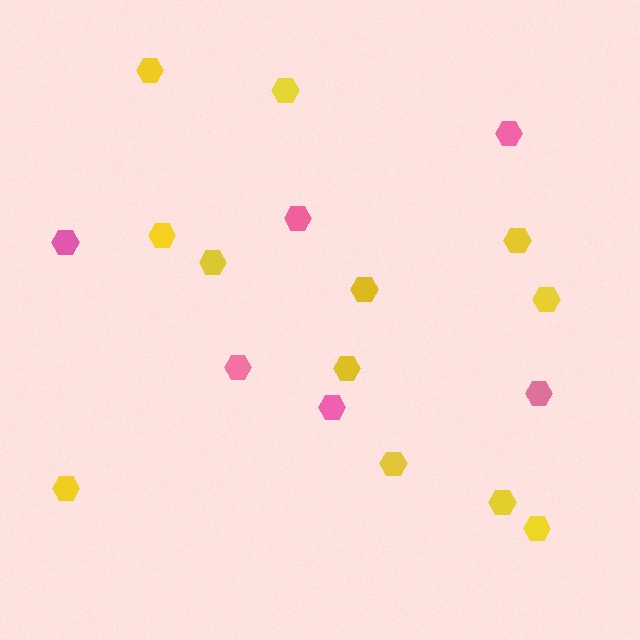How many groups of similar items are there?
There are 2 groups: one group of pink hexagons (6) and one group of yellow hexagons (12).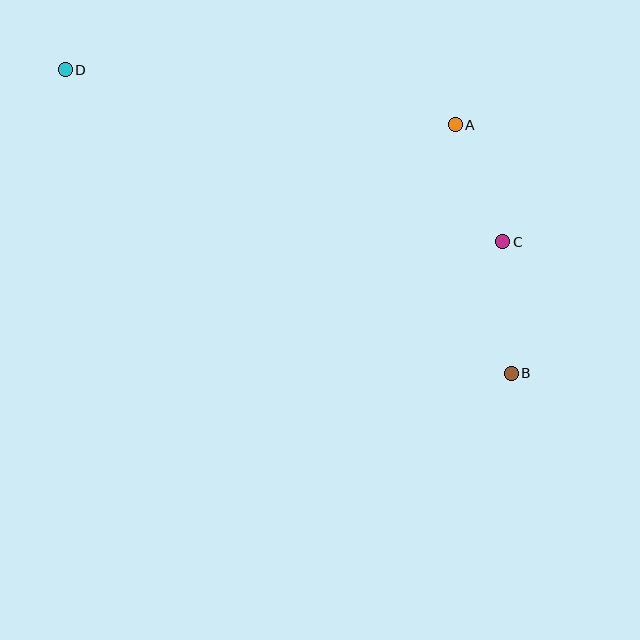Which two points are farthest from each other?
Points B and D are farthest from each other.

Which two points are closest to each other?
Points A and C are closest to each other.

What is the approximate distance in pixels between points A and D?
The distance between A and D is approximately 394 pixels.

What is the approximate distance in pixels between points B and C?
The distance between B and C is approximately 132 pixels.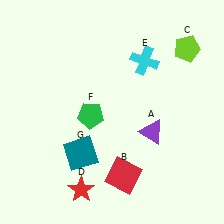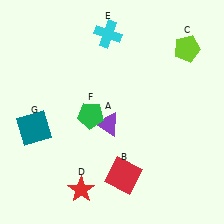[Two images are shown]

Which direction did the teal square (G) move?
The teal square (G) moved left.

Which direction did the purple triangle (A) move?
The purple triangle (A) moved left.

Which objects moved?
The objects that moved are: the purple triangle (A), the cyan cross (E), the teal square (G).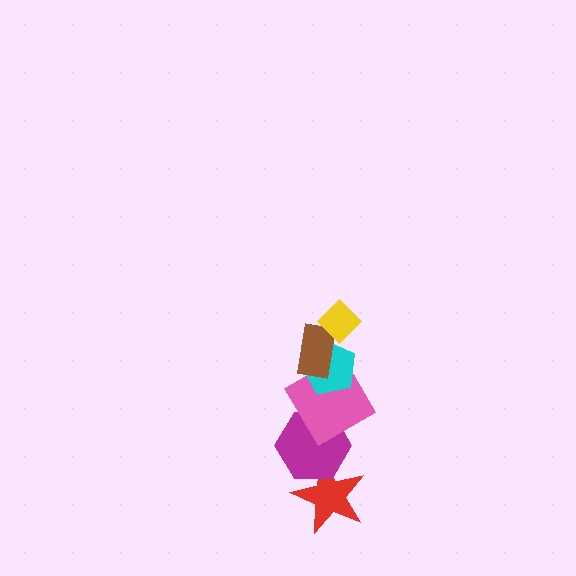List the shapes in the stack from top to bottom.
From top to bottom: the yellow diamond, the brown rectangle, the cyan pentagon, the pink diamond, the magenta hexagon, the red star.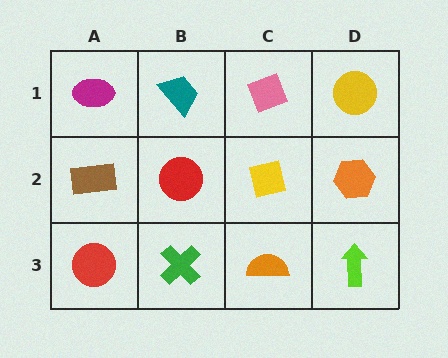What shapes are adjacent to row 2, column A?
A magenta ellipse (row 1, column A), a red circle (row 3, column A), a red circle (row 2, column B).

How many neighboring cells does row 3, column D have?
2.